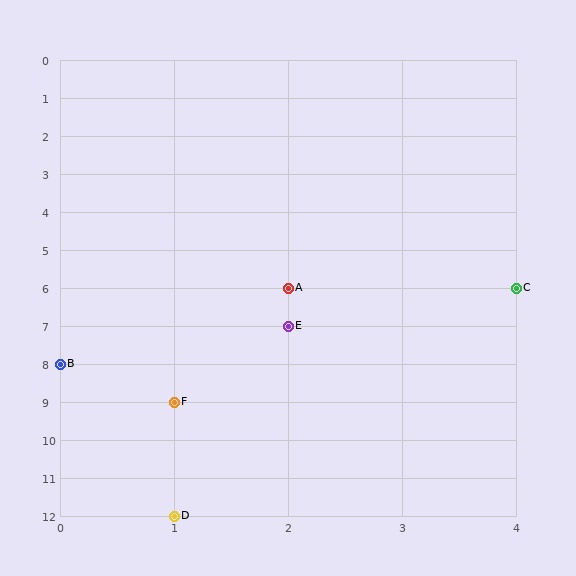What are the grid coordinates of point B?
Point B is at grid coordinates (0, 8).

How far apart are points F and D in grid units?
Points F and D are 3 rows apart.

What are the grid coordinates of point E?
Point E is at grid coordinates (2, 7).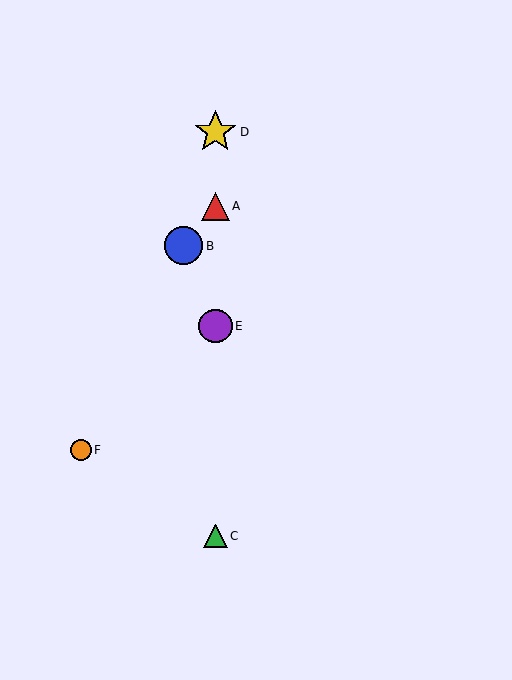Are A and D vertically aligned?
Yes, both are at x≈215.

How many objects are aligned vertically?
4 objects (A, C, D, E) are aligned vertically.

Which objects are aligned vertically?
Objects A, C, D, E are aligned vertically.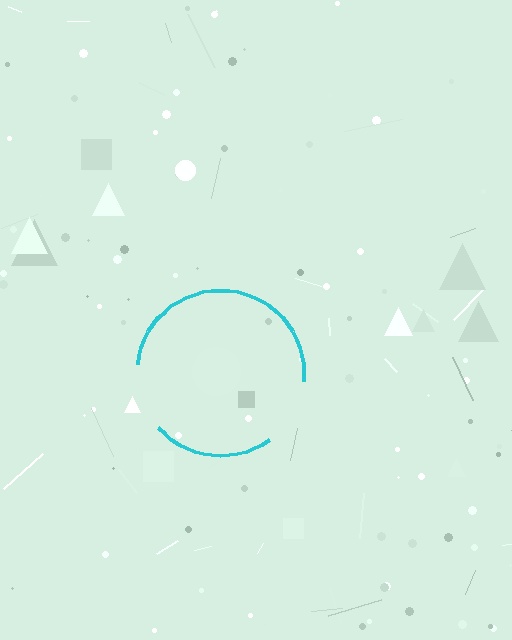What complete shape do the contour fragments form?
The contour fragments form a circle.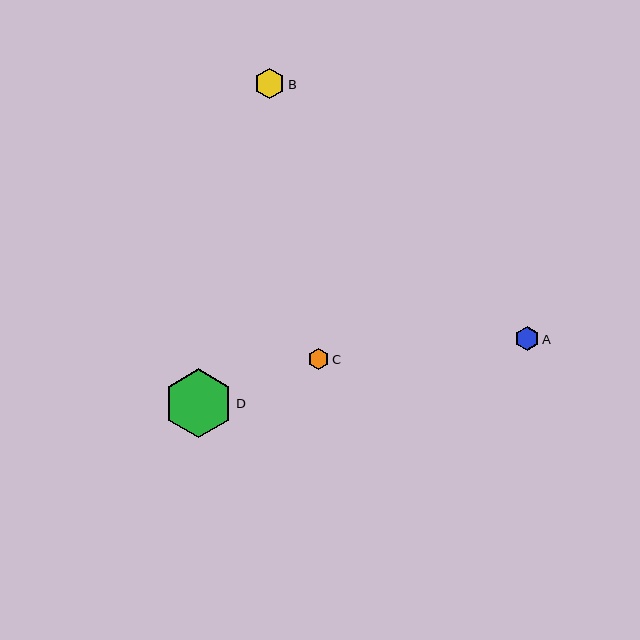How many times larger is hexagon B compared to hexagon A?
Hexagon B is approximately 1.3 times the size of hexagon A.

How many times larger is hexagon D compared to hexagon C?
Hexagon D is approximately 3.3 times the size of hexagon C.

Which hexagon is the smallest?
Hexagon C is the smallest with a size of approximately 21 pixels.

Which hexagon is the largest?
Hexagon D is the largest with a size of approximately 69 pixels.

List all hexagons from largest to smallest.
From largest to smallest: D, B, A, C.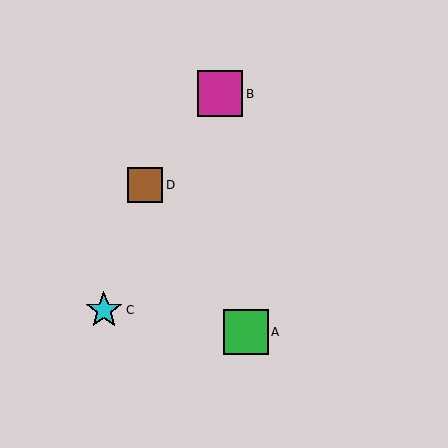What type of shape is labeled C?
Shape C is a cyan star.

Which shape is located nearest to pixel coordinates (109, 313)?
The cyan star (labeled C) at (104, 310) is nearest to that location.